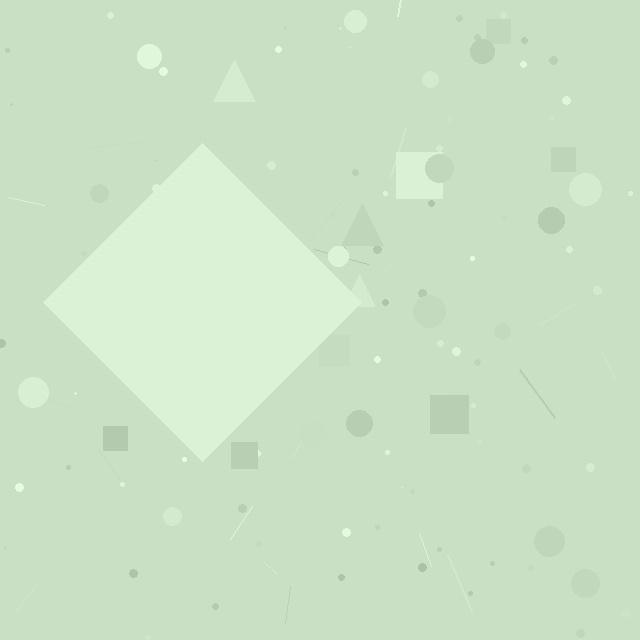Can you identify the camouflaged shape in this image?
The camouflaged shape is a diamond.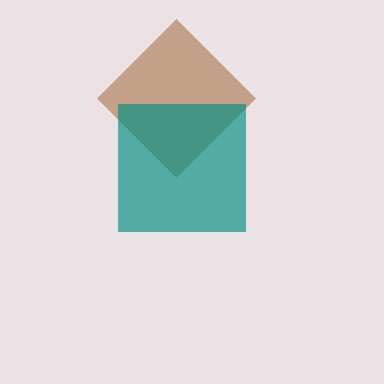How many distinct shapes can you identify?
There are 2 distinct shapes: a brown diamond, a teal square.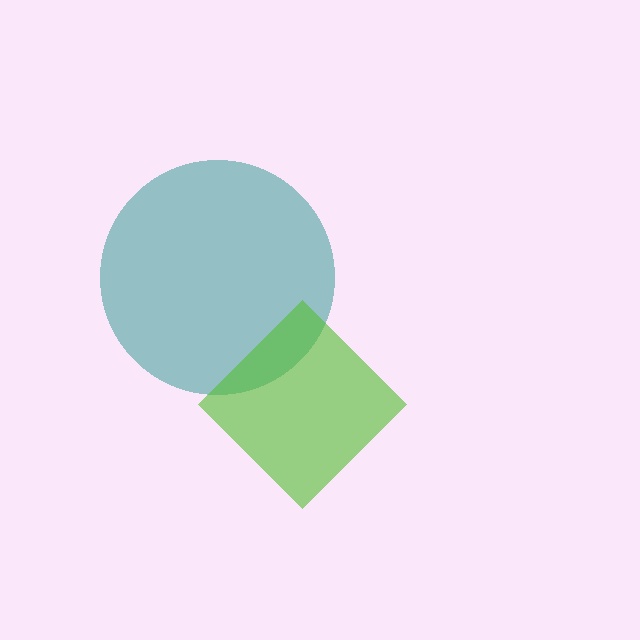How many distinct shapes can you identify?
There are 2 distinct shapes: a teal circle, a lime diamond.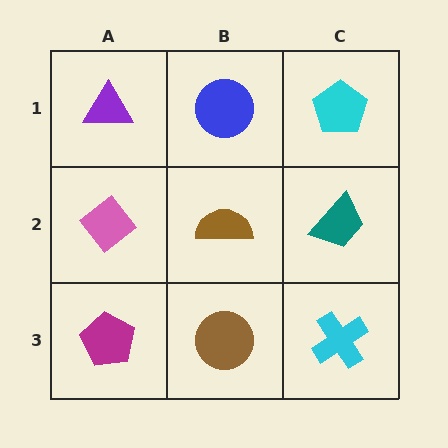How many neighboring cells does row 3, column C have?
2.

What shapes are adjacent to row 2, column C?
A cyan pentagon (row 1, column C), a cyan cross (row 3, column C), a brown semicircle (row 2, column B).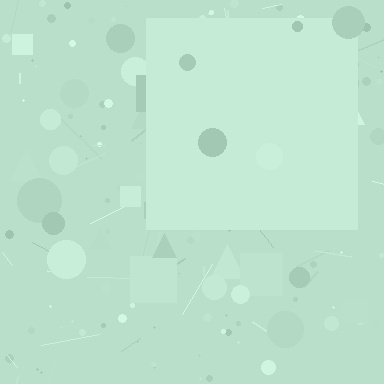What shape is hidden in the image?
A square is hidden in the image.